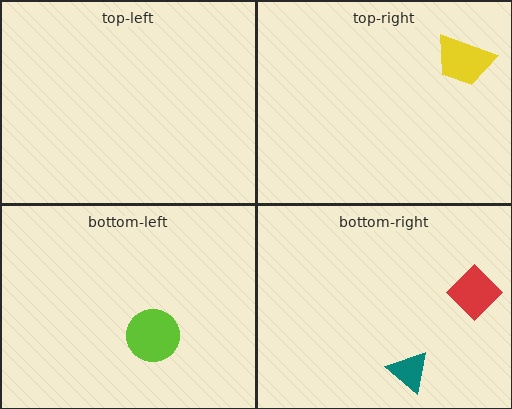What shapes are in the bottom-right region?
The teal triangle, the red diamond.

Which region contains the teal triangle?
The bottom-right region.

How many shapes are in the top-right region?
1.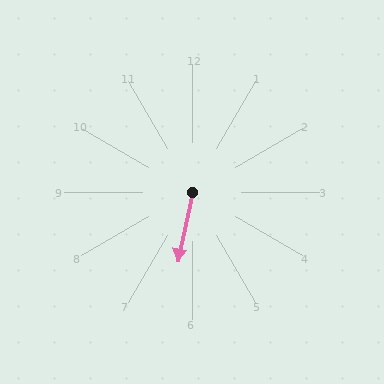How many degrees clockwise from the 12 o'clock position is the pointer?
Approximately 192 degrees.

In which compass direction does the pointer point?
South.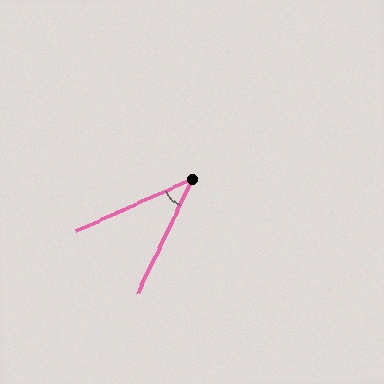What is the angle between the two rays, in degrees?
Approximately 41 degrees.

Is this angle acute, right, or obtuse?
It is acute.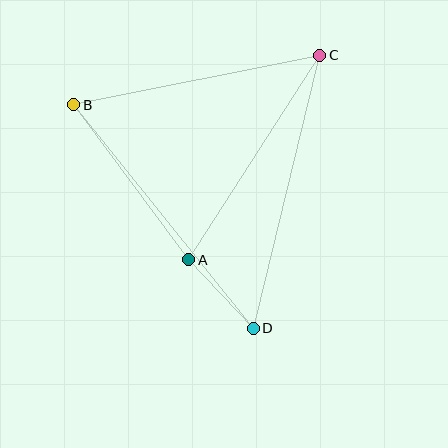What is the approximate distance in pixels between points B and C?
The distance between B and C is approximately 251 pixels.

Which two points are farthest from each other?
Points B and D are farthest from each other.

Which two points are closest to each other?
Points A and D are closest to each other.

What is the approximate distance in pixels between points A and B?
The distance between A and B is approximately 193 pixels.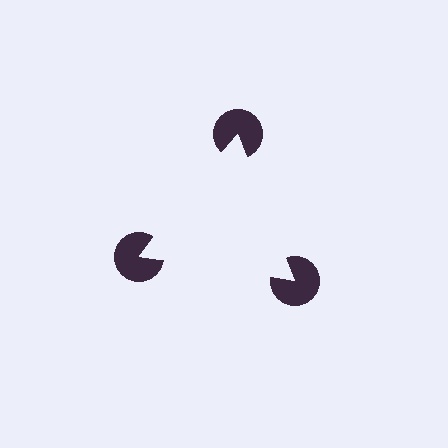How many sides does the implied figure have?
3 sides.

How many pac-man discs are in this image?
There are 3 — one at each vertex of the illusory triangle.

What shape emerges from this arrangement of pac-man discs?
An illusory triangle — its edges are inferred from the aligned wedge cuts in the pac-man discs, not physically drawn.